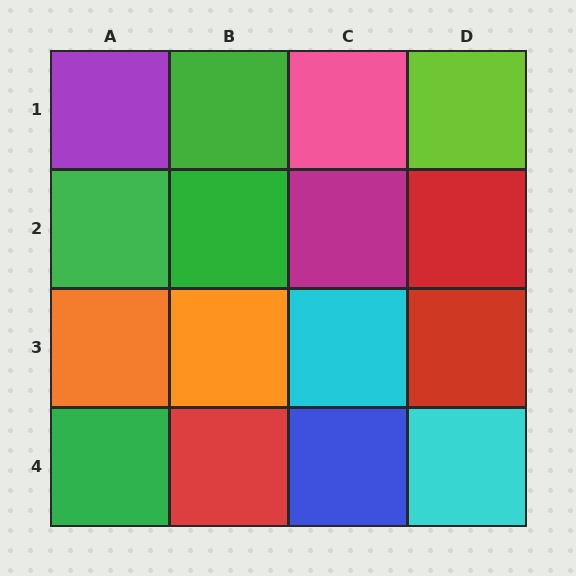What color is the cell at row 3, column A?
Orange.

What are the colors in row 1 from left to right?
Purple, green, pink, lime.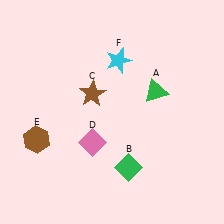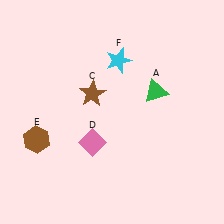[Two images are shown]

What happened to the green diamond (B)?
The green diamond (B) was removed in Image 2. It was in the bottom-right area of Image 1.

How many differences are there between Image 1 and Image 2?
There is 1 difference between the two images.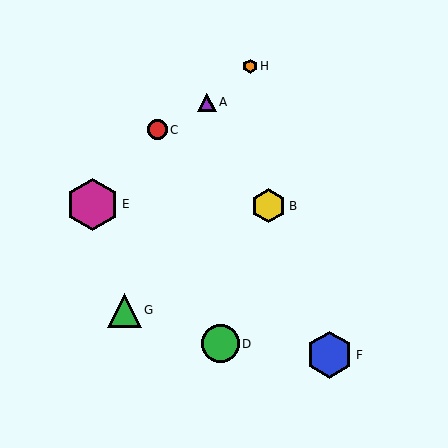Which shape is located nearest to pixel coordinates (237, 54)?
The orange hexagon (labeled H) at (250, 66) is nearest to that location.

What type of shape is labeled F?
Shape F is a blue hexagon.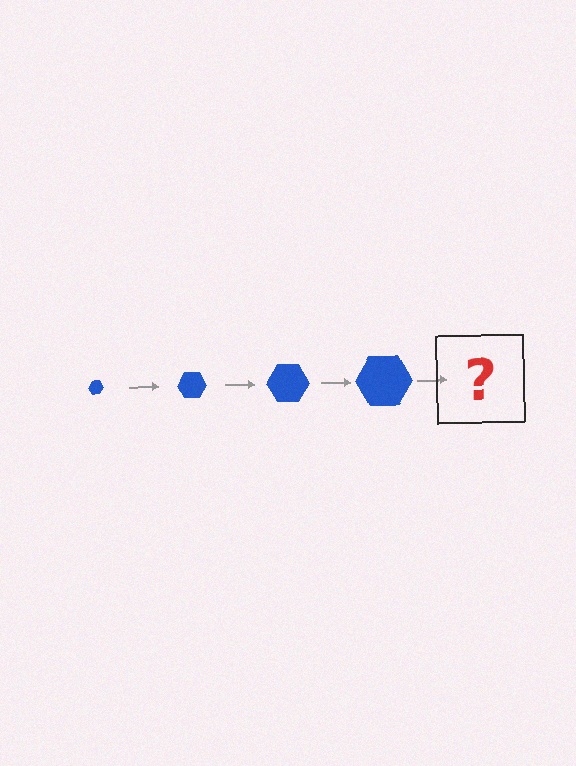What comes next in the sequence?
The next element should be a blue hexagon, larger than the previous one.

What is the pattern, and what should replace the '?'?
The pattern is that the hexagon gets progressively larger each step. The '?' should be a blue hexagon, larger than the previous one.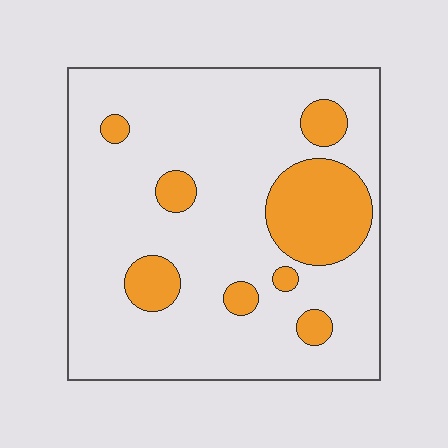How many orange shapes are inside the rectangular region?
8.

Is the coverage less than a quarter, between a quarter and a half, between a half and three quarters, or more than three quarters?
Less than a quarter.